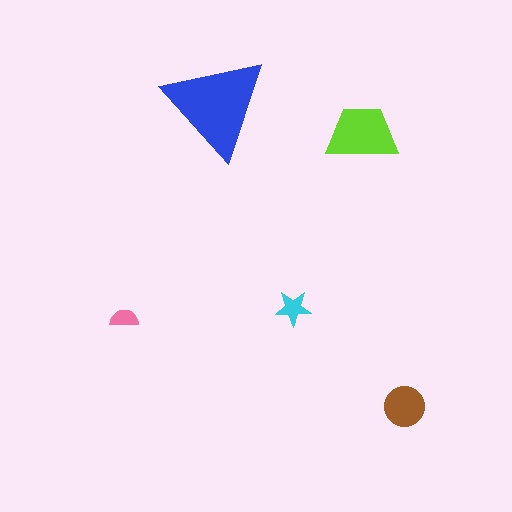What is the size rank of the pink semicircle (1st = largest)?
5th.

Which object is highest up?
The blue triangle is topmost.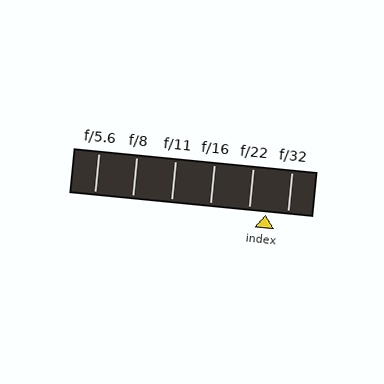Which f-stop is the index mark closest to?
The index mark is closest to f/22.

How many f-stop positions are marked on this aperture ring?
There are 6 f-stop positions marked.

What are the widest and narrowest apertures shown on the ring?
The widest aperture shown is f/5.6 and the narrowest is f/32.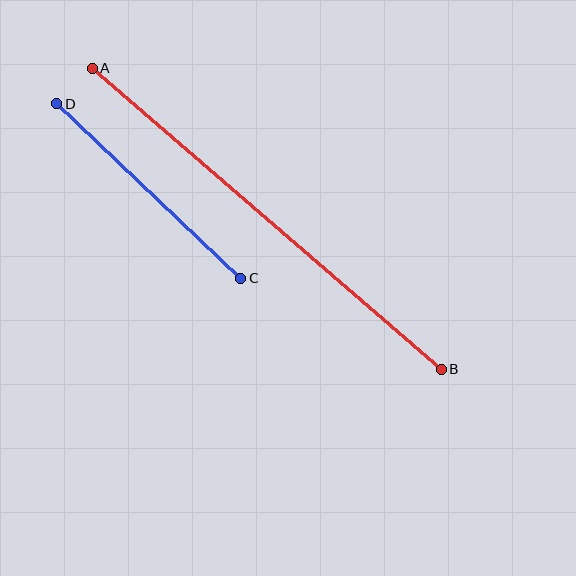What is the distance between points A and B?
The distance is approximately 461 pixels.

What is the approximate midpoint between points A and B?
The midpoint is at approximately (267, 219) pixels.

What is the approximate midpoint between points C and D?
The midpoint is at approximately (149, 191) pixels.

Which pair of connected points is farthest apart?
Points A and B are farthest apart.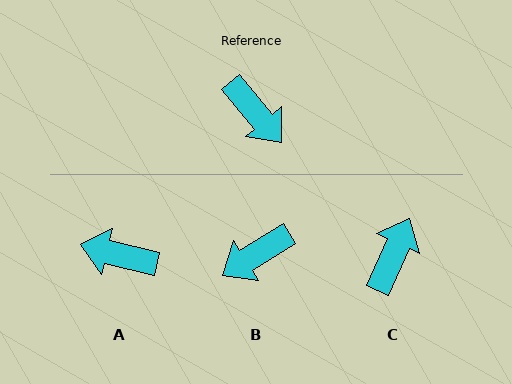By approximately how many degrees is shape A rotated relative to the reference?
Approximately 144 degrees clockwise.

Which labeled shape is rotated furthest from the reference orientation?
A, about 144 degrees away.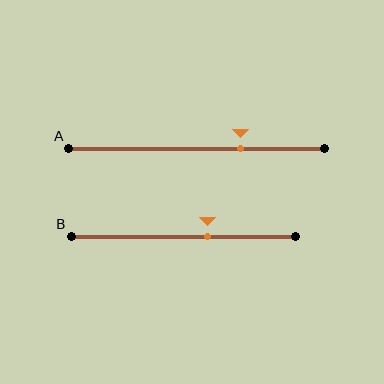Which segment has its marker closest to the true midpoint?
Segment B has its marker closest to the true midpoint.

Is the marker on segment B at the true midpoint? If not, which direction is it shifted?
No, the marker on segment B is shifted to the right by about 11% of the segment length.